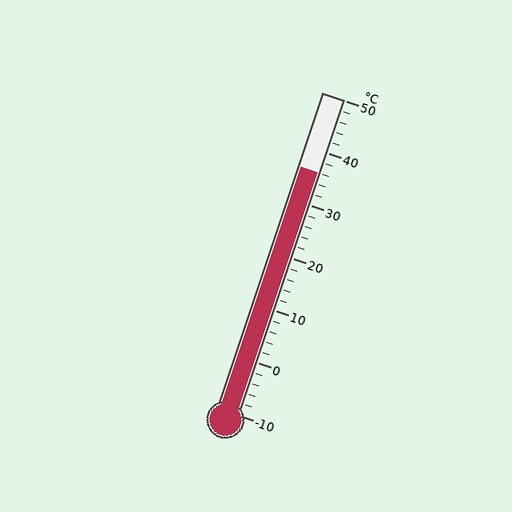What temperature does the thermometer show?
The thermometer shows approximately 36°C.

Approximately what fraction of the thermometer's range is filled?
The thermometer is filled to approximately 75% of its range.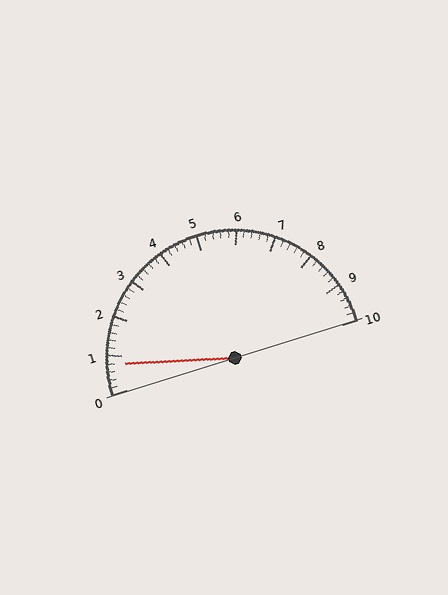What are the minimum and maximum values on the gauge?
The gauge ranges from 0 to 10.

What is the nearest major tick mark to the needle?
The nearest major tick mark is 1.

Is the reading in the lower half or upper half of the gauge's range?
The reading is in the lower half of the range (0 to 10).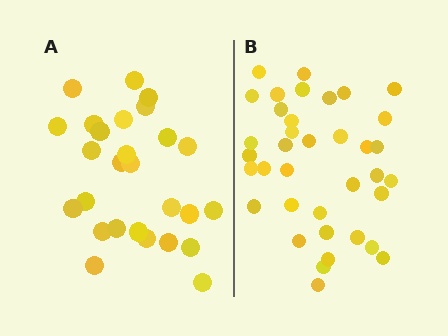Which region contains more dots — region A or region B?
Region B (the right region) has more dots.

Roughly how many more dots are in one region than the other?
Region B has roughly 10 or so more dots than region A.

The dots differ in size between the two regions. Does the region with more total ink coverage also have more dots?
No. Region A has more total ink coverage because its dots are larger, but region B actually contains more individual dots. Total area can be misleading — the number of items is what matters here.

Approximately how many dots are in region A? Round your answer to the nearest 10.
About 30 dots. (The exact count is 27, which rounds to 30.)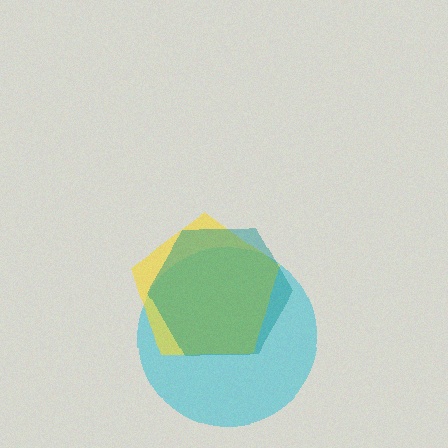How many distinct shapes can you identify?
There are 3 distinct shapes: a cyan circle, a yellow pentagon, a teal hexagon.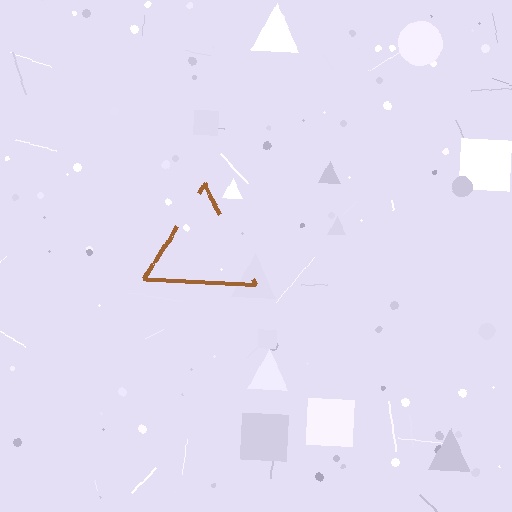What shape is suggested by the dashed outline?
The dashed outline suggests a triangle.